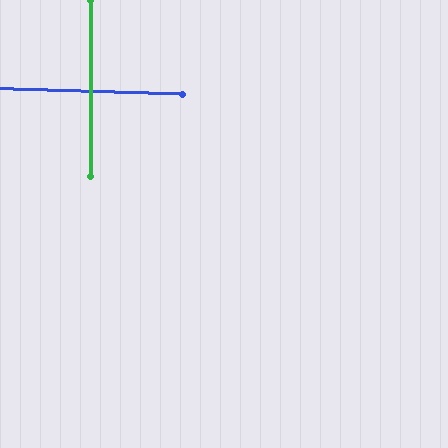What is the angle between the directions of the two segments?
Approximately 88 degrees.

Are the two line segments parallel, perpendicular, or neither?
Perpendicular — they meet at approximately 88°.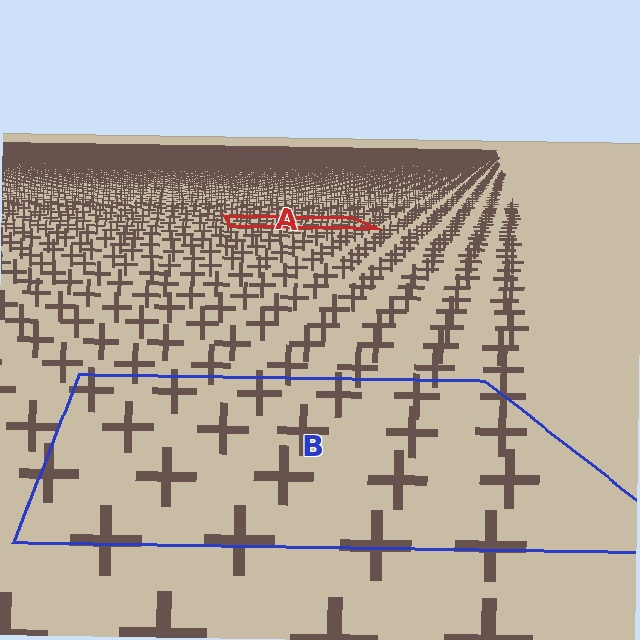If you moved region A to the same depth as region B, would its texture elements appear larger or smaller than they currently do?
They would appear larger. At a closer depth, the same texture elements are projected at a bigger on-screen size.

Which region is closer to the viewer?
Region B is closer. The texture elements there are larger and more spread out.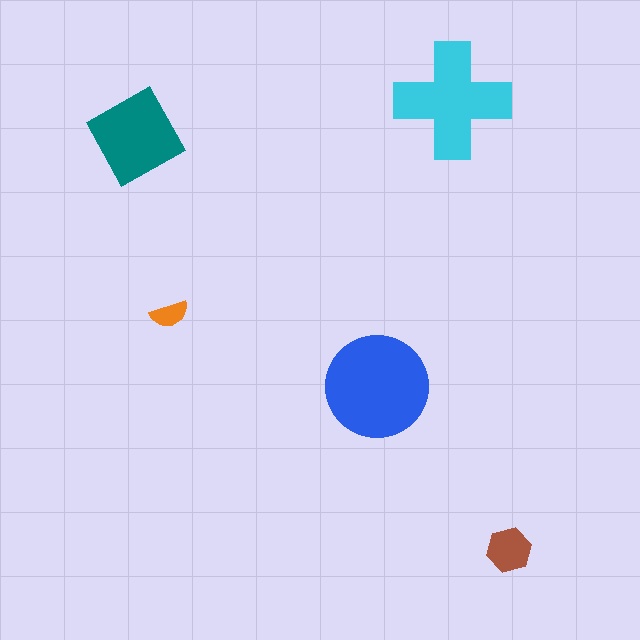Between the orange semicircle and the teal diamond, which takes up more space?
The teal diamond.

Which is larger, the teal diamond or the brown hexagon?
The teal diamond.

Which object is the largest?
The blue circle.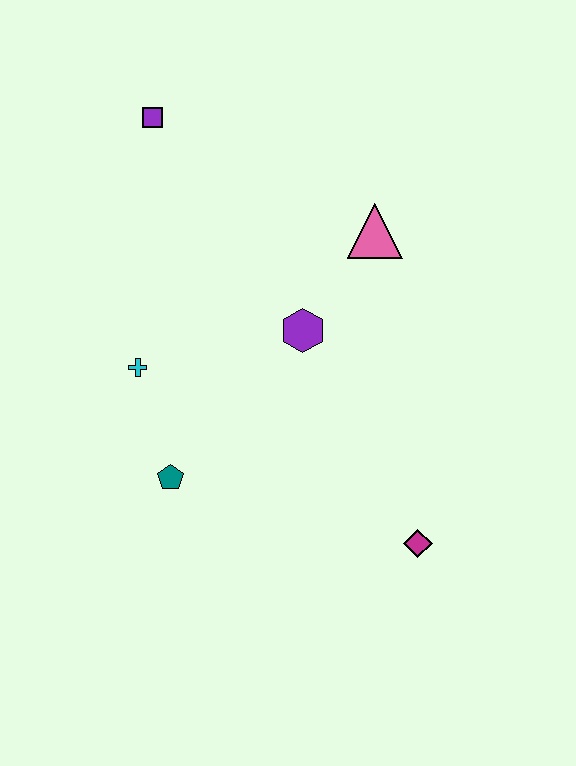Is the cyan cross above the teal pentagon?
Yes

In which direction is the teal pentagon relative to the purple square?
The teal pentagon is below the purple square.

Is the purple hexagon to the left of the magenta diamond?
Yes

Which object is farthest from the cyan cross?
The magenta diamond is farthest from the cyan cross.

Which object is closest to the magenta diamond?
The purple hexagon is closest to the magenta diamond.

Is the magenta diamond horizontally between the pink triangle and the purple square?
No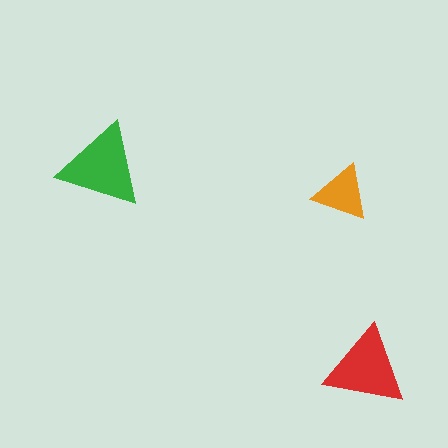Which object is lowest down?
The red triangle is bottommost.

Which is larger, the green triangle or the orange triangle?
The green one.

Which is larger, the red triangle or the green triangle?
The green one.